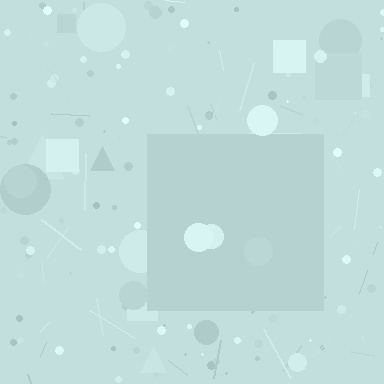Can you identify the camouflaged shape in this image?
The camouflaged shape is a square.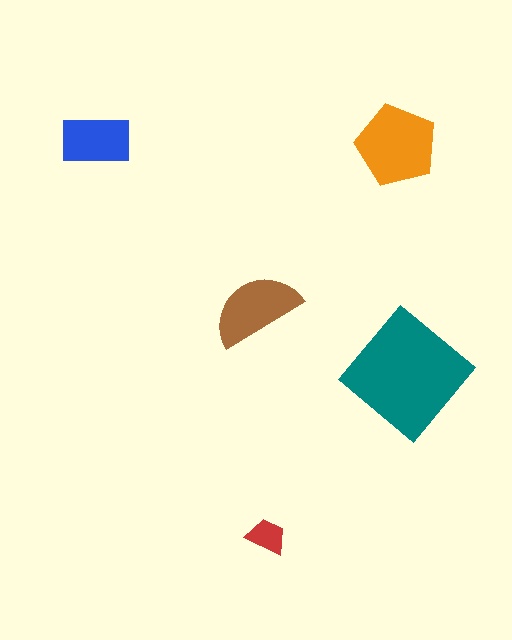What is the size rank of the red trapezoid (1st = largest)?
5th.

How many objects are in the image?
There are 5 objects in the image.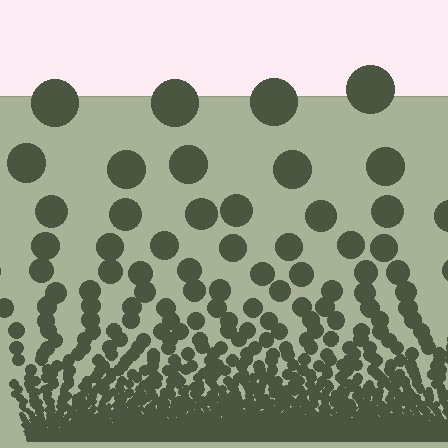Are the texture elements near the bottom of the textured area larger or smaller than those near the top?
Smaller. The gradient is inverted — elements near the bottom are smaller and denser.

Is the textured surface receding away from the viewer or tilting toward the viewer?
The surface appears to tilt toward the viewer. Texture elements get larger and sparser toward the top.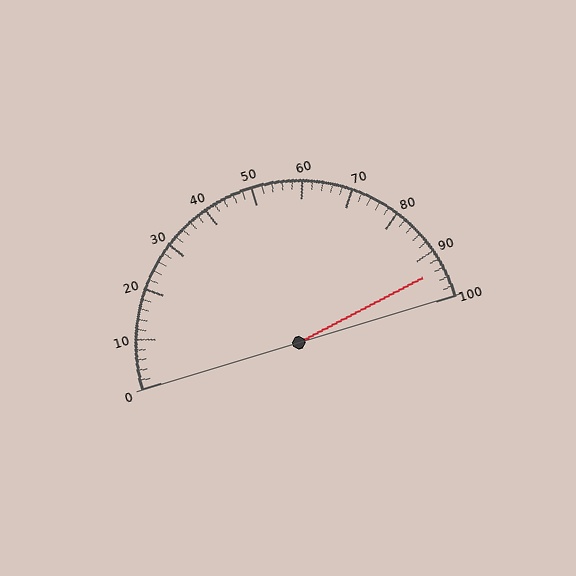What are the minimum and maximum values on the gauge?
The gauge ranges from 0 to 100.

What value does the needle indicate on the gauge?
The needle indicates approximately 94.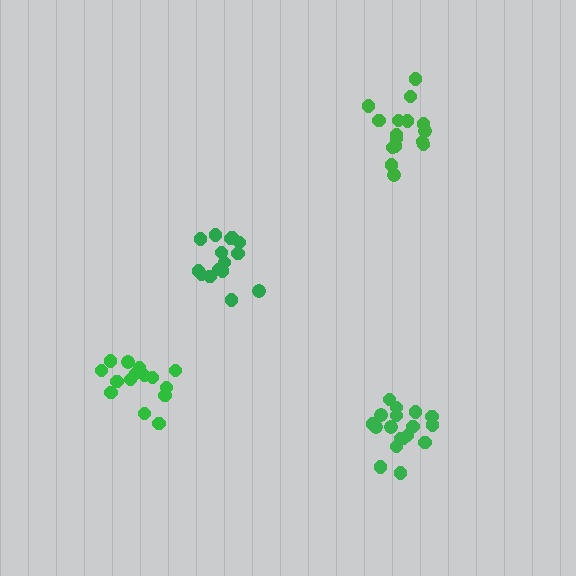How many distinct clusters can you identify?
There are 4 distinct clusters.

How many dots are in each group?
Group 1: 16 dots, Group 2: 15 dots, Group 3: 15 dots, Group 4: 18 dots (64 total).